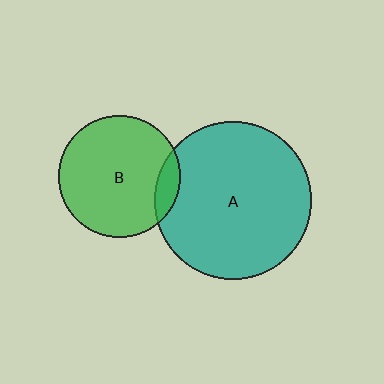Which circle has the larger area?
Circle A (teal).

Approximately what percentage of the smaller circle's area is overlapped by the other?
Approximately 10%.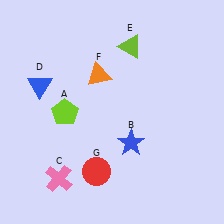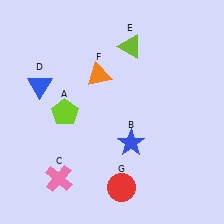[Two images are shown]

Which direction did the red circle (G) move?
The red circle (G) moved right.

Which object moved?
The red circle (G) moved right.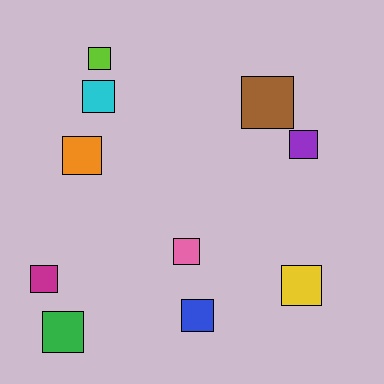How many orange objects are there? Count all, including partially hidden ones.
There is 1 orange object.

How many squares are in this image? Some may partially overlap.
There are 10 squares.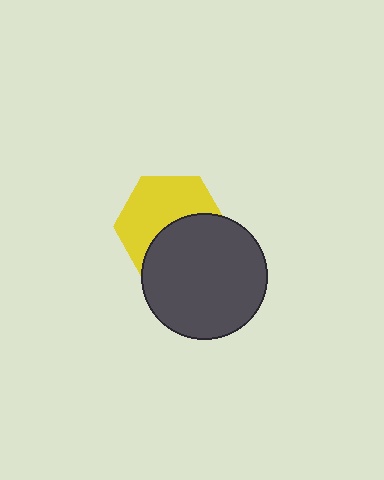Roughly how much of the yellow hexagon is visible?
About half of it is visible (roughly 55%).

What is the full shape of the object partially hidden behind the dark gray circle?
The partially hidden object is a yellow hexagon.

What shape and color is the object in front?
The object in front is a dark gray circle.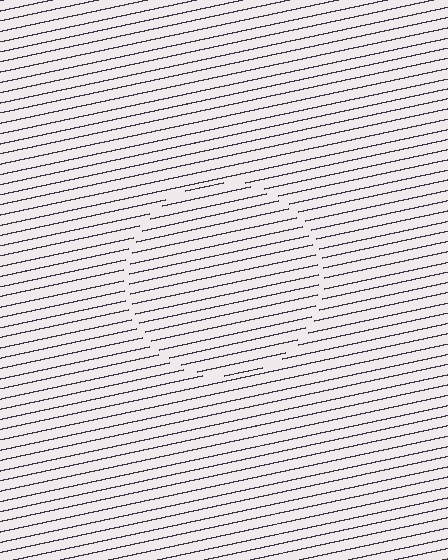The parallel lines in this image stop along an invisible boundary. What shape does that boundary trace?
An illusory circle. The interior of the shape contains the same grating, shifted by half a period — the contour is defined by the phase discontinuity where line-ends from the inner and outer gratings abut.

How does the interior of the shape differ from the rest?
The interior of the shape contains the same grating, shifted by half a period — the contour is defined by the phase discontinuity where line-ends from the inner and outer gratings abut.